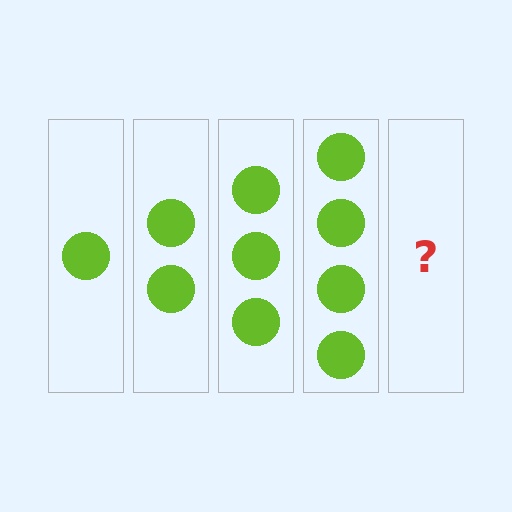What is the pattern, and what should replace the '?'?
The pattern is that each step adds one more circle. The '?' should be 5 circles.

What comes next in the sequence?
The next element should be 5 circles.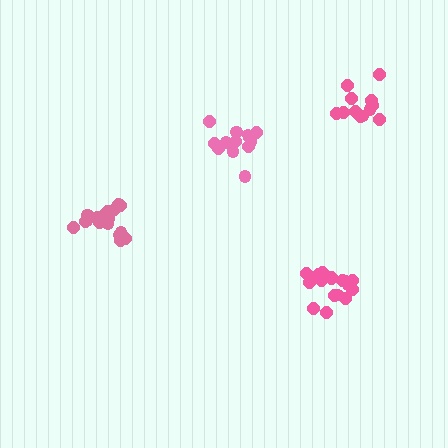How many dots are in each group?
Group 1: 13 dots, Group 2: 12 dots, Group 3: 18 dots, Group 4: 18 dots (61 total).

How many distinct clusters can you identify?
There are 4 distinct clusters.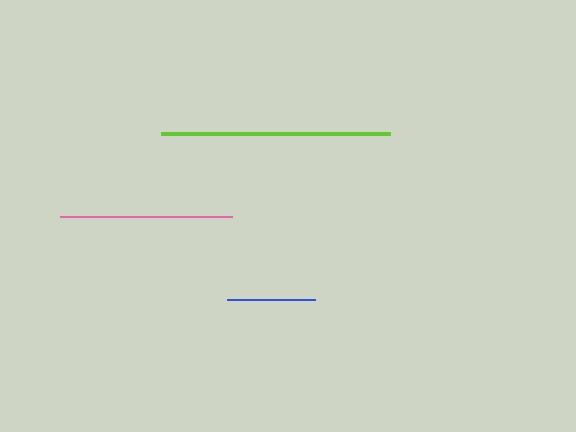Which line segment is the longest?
The lime line is the longest at approximately 229 pixels.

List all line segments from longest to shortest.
From longest to shortest: lime, pink, blue.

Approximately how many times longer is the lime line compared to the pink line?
The lime line is approximately 1.3 times the length of the pink line.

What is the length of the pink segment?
The pink segment is approximately 172 pixels long.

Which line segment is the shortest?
The blue line is the shortest at approximately 88 pixels.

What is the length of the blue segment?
The blue segment is approximately 88 pixels long.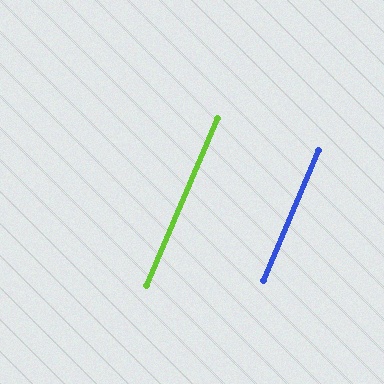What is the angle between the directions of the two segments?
Approximately 0 degrees.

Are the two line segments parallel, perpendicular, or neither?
Parallel — their directions differ by only 0.0°.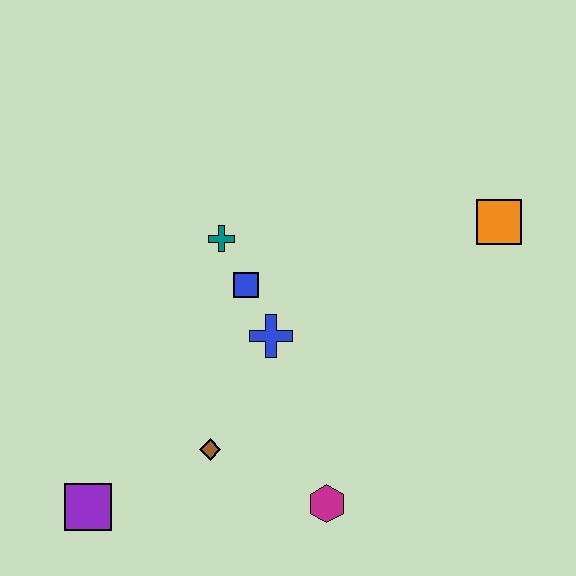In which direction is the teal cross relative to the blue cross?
The teal cross is above the blue cross.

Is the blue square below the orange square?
Yes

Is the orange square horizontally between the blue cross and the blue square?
No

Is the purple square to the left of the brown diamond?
Yes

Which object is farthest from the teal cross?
The purple square is farthest from the teal cross.